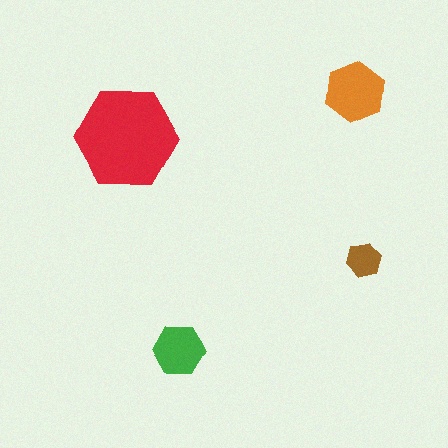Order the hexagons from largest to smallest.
the red one, the orange one, the green one, the brown one.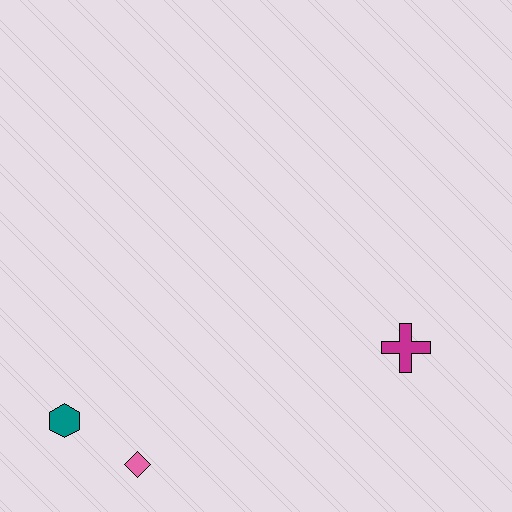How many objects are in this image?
There are 3 objects.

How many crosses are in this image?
There is 1 cross.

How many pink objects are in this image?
There is 1 pink object.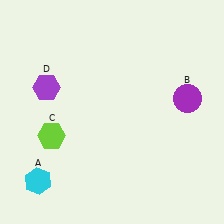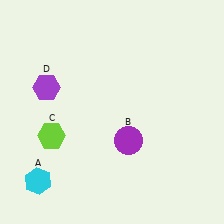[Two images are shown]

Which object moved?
The purple circle (B) moved left.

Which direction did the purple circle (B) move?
The purple circle (B) moved left.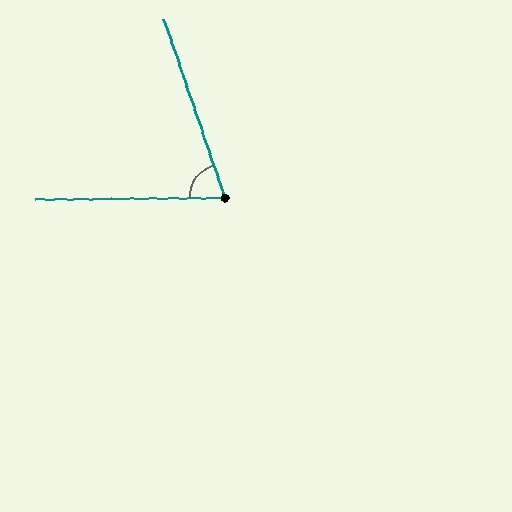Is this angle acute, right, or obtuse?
It is acute.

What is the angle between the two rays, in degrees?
Approximately 72 degrees.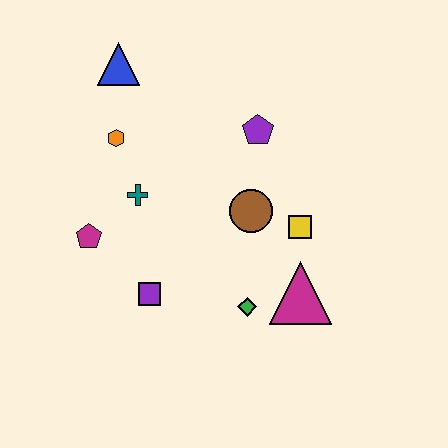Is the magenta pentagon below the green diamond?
No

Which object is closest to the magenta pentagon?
The teal cross is closest to the magenta pentagon.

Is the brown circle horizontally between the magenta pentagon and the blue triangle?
No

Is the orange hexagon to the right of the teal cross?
No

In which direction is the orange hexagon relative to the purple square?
The orange hexagon is above the purple square.